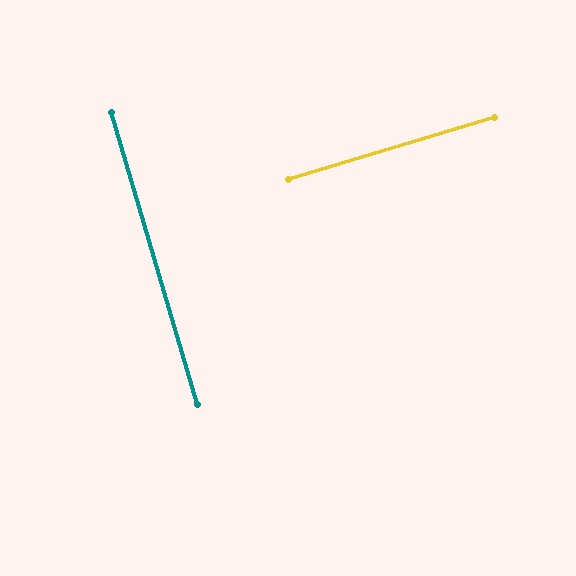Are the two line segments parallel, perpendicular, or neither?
Perpendicular — they meet at approximately 90°.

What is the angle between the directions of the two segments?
Approximately 90 degrees.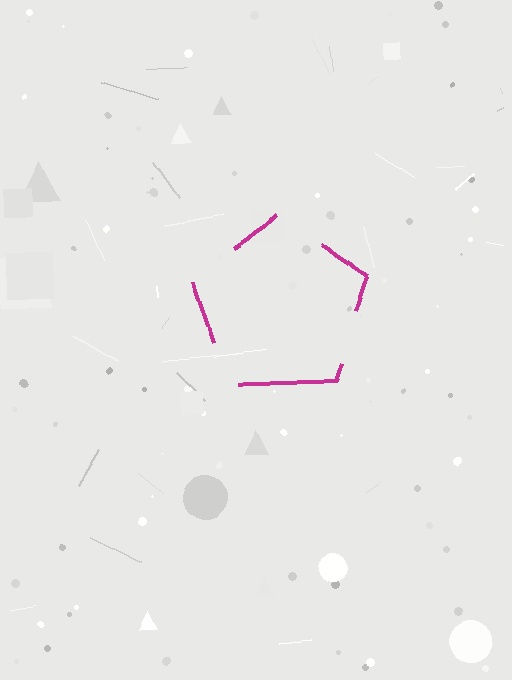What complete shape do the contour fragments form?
The contour fragments form a pentagon.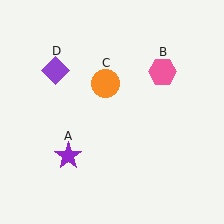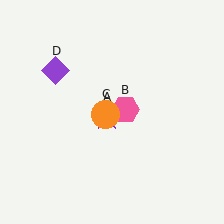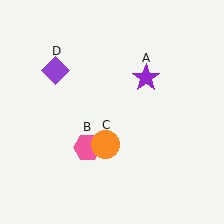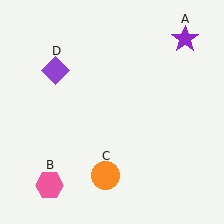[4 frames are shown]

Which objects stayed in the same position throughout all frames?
Purple diamond (object D) remained stationary.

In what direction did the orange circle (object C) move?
The orange circle (object C) moved down.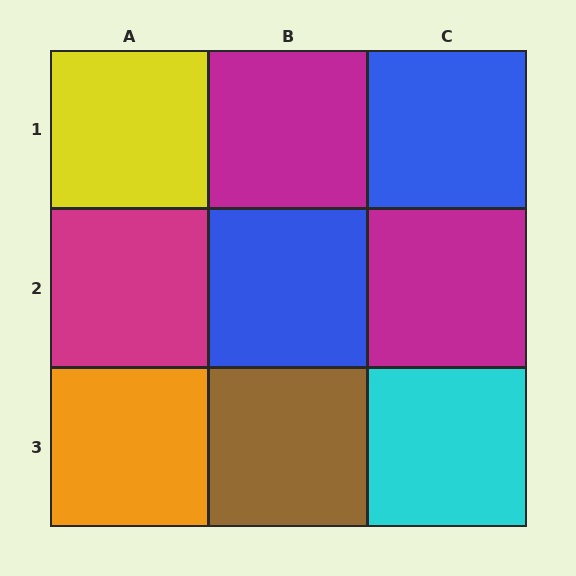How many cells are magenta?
3 cells are magenta.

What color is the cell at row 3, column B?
Brown.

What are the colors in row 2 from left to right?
Magenta, blue, magenta.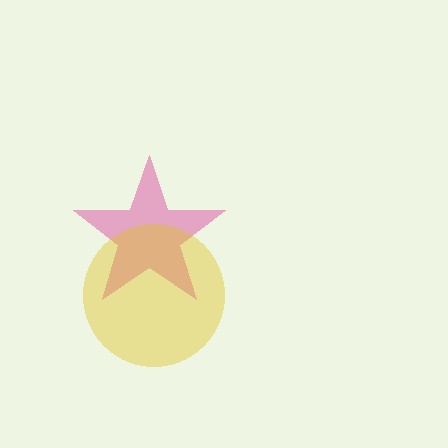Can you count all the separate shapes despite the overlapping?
Yes, there are 2 separate shapes.